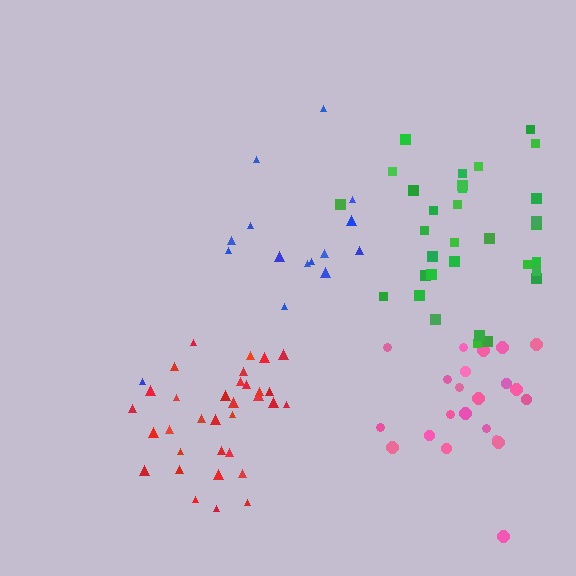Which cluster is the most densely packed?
Red.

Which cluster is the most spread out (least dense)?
Blue.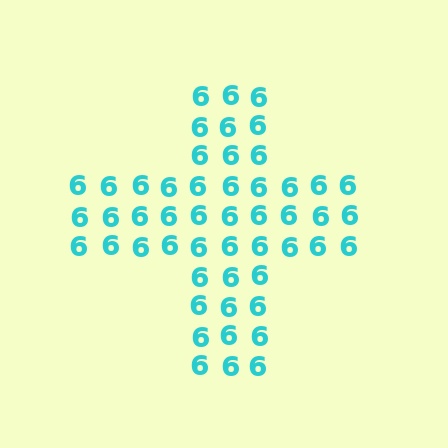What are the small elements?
The small elements are digit 6's.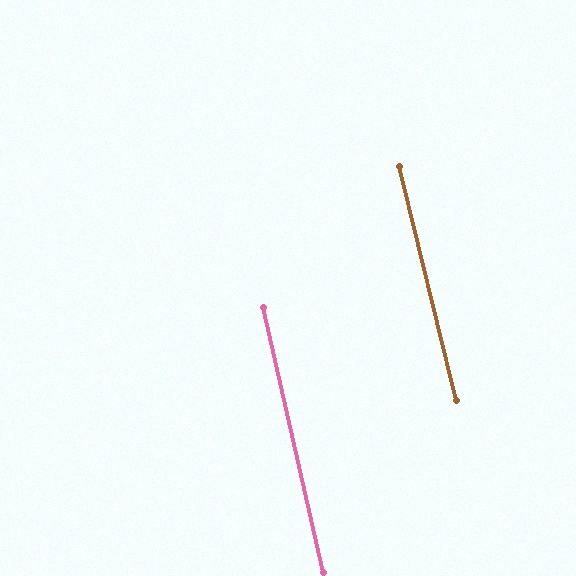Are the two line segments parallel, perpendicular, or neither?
Parallel — their directions differ by only 0.9°.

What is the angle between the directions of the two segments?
Approximately 1 degree.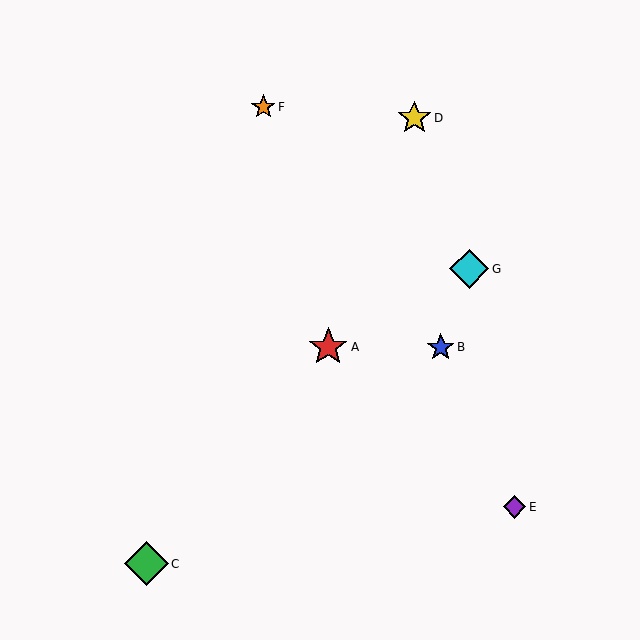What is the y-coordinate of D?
Object D is at y≈118.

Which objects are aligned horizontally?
Objects A, B are aligned horizontally.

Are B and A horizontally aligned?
Yes, both are at y≈347.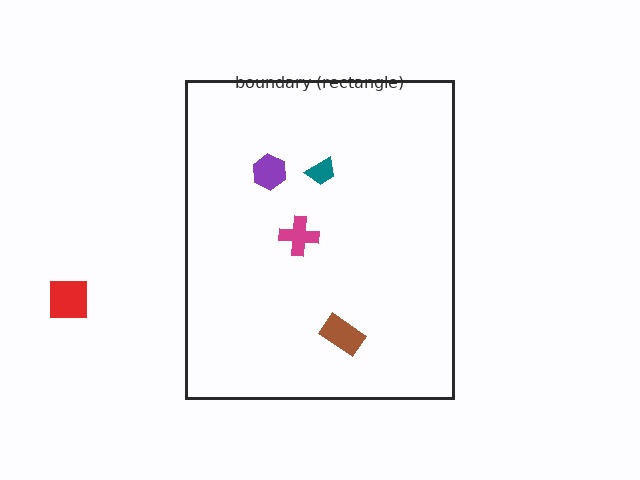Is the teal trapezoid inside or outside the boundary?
Inside.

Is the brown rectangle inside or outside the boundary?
Inside.